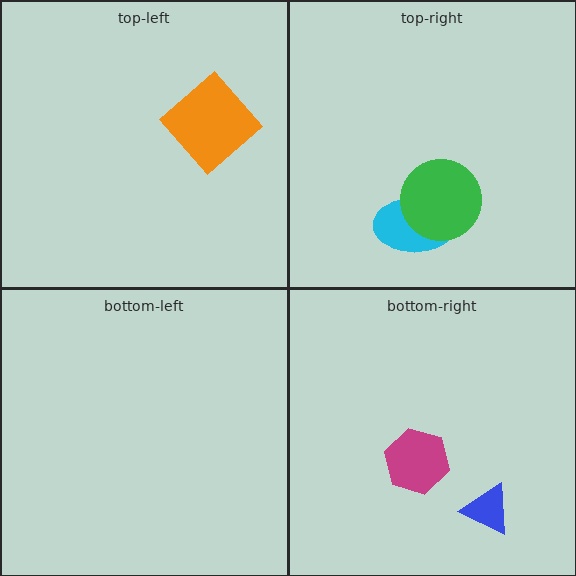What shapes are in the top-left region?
The orange diamond.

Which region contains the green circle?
The top-right region.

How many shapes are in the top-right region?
2.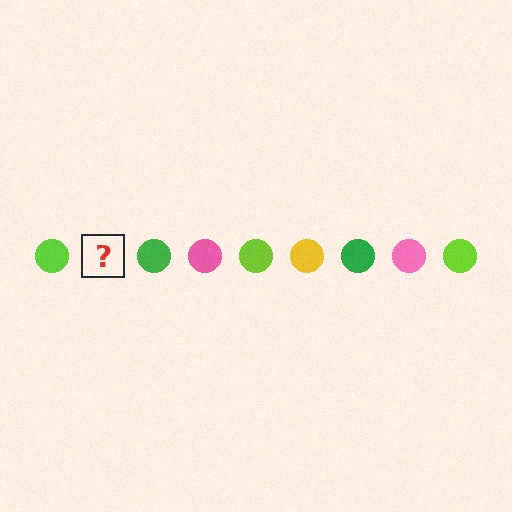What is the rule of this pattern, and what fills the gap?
The rule is that the pattern cycles through lime, yellow, green, pink circles. The gap should be filled with a yellow circle.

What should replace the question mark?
The question mark should be replaced with a yellow circle.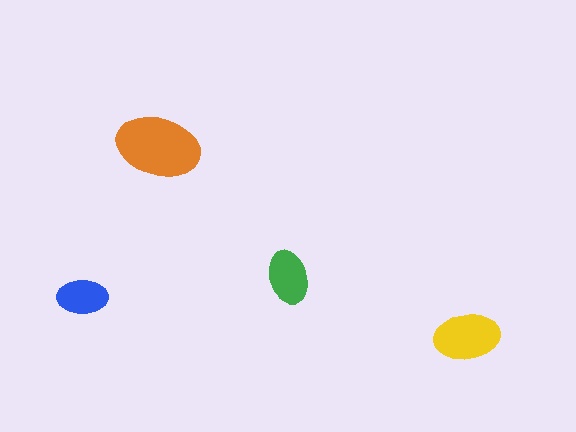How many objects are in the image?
There are 4 objects in the image.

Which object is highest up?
The orange ellipse is topmost.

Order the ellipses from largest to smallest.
the orange one, the yellow one, the green one, the blue one.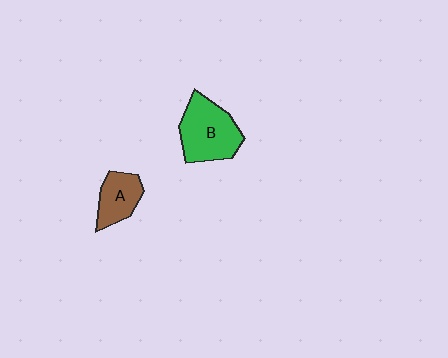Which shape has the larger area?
Shape B (green).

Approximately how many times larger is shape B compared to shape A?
Approximately 1.7 times.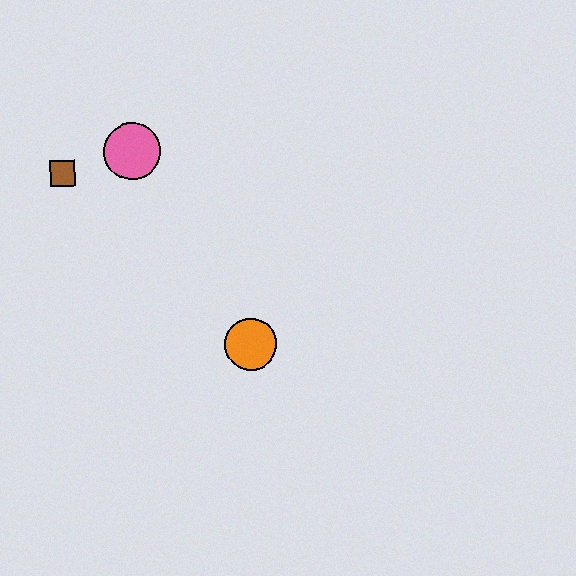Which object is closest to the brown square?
The pink circle is closest to the brown square.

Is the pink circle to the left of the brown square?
No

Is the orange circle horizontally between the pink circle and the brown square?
No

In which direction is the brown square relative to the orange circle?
The brown square is to the left of the orange circle.